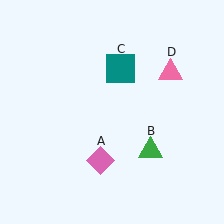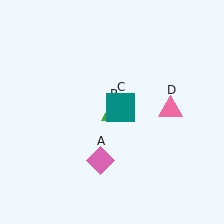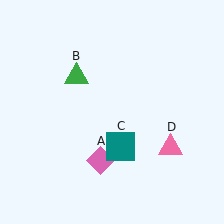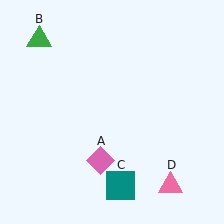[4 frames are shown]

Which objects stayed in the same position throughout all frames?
Pink diamond (object A) remained stationary.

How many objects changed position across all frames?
3 objects changed position: green triangle (object B), teal square (object C), pink triangle (object D).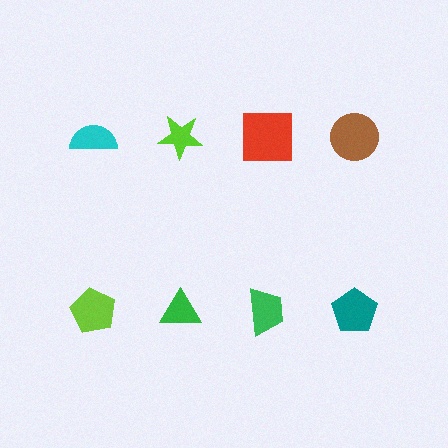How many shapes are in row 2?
4 shapes.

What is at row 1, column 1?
A cyan semicircle.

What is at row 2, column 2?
A green triangle.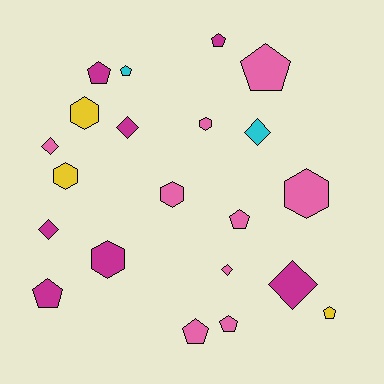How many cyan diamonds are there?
There is 1 cyan diamond.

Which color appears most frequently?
Pink, with 9 objects.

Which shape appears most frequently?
Pentagon, with 9 objects.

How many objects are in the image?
There are 21 objects.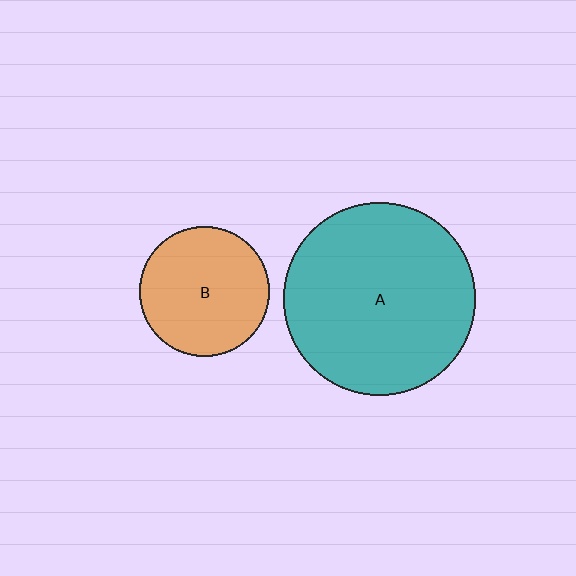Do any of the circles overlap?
No, none of the circles overlap.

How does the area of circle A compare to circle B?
Approximately 2.2 times.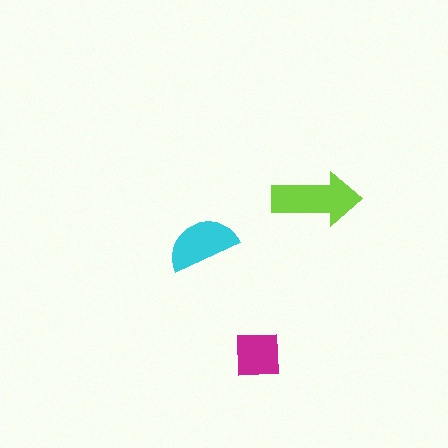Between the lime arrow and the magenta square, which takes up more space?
The lime arrow.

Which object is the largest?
The lime arrow.